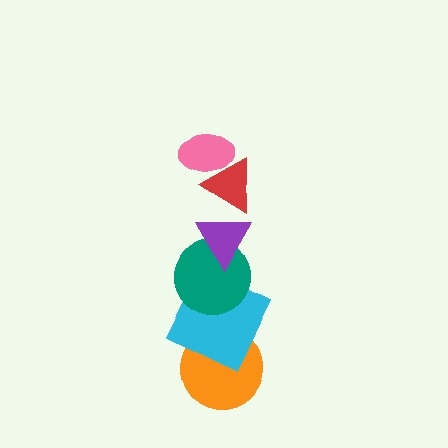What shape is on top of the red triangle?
The pink ellipse is on top of the red triangle.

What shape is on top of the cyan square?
The teal circle is on top of the cyan square.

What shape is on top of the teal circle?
The purple triangle is on top of the teal circle.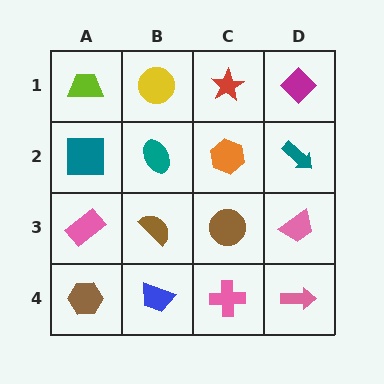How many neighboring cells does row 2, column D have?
3.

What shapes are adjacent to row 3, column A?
A teal square (row 2, column A), a brown hexagon (row 4, column A), a brown semicircle (row 3, column B).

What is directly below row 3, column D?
A pink arrow.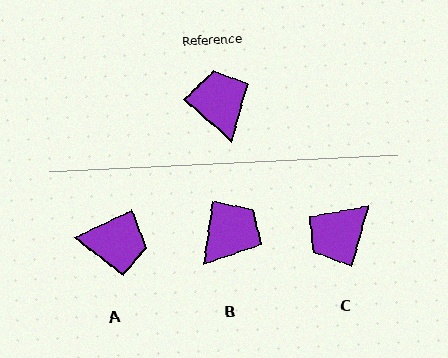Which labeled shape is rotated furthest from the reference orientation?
C, about 116 degrees away.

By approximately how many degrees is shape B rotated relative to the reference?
Approximately 57 degrees clockwise.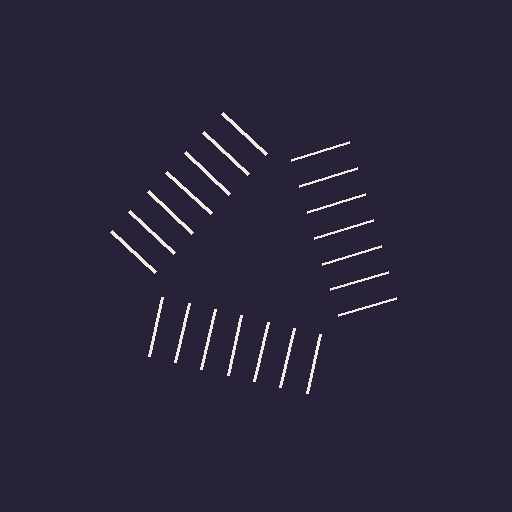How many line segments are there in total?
21 — 7 along each of the 3 edges.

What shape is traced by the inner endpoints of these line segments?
An illusory triangle — the line segments terminate on its edges but no continuous stroke is drawn.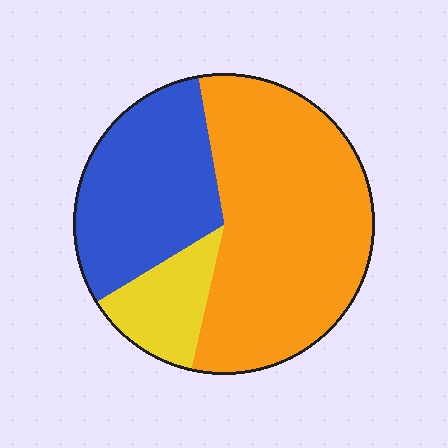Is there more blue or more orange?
Orange.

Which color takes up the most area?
Orange, at roughly 55%.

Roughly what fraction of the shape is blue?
Blue takes up between a quarter and a half of the shape.